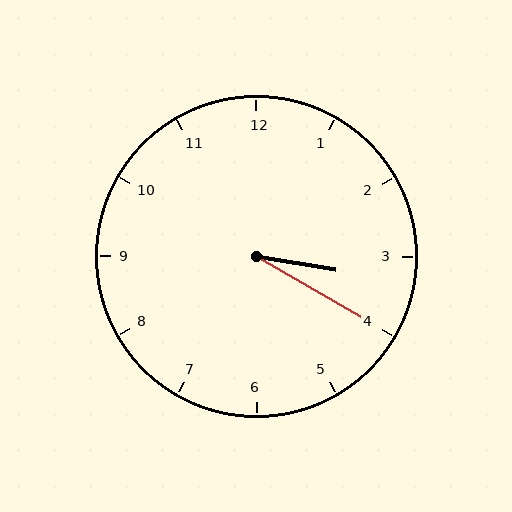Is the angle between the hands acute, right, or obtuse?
It is acute.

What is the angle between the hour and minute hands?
Approximately 20 degrees.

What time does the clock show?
3:20.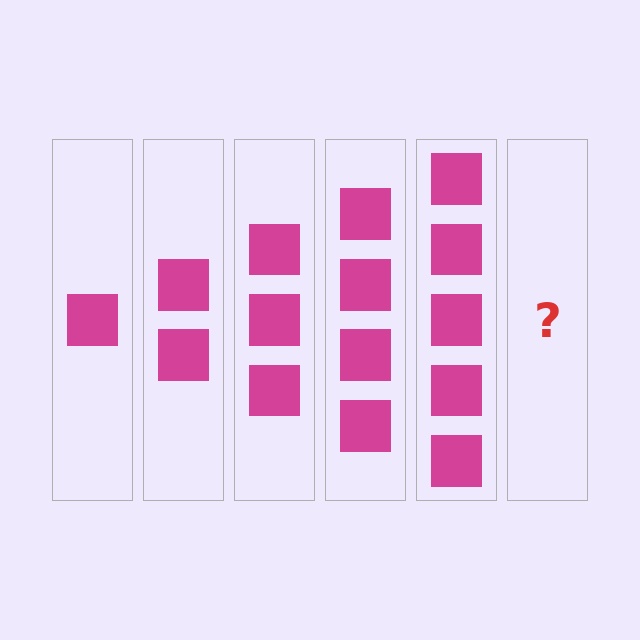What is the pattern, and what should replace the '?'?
The pattern is that each step adds one more square. The '?' should be 6 squares.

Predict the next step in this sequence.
The next step is 6 squares.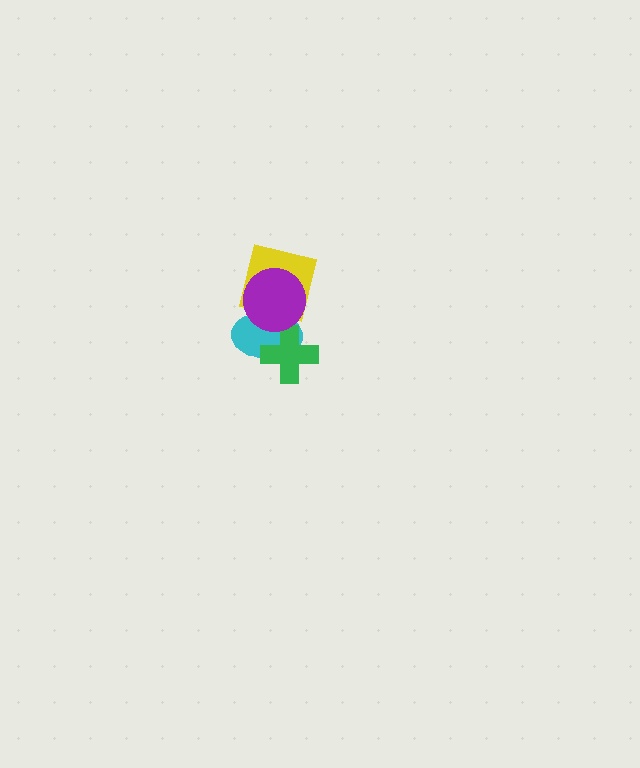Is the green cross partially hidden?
No, no other shape covers it.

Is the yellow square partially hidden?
Yes, it is partially covered by another shape.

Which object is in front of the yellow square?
The purple circle is in front of the yellow square.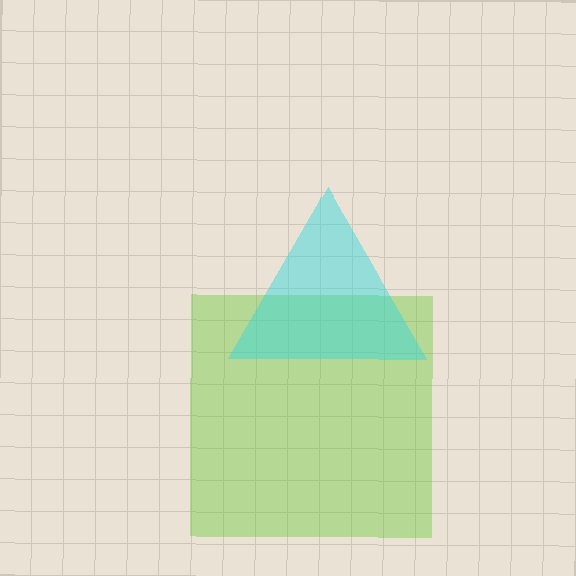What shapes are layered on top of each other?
The layered shapes are: a lime square, a cyan triangle.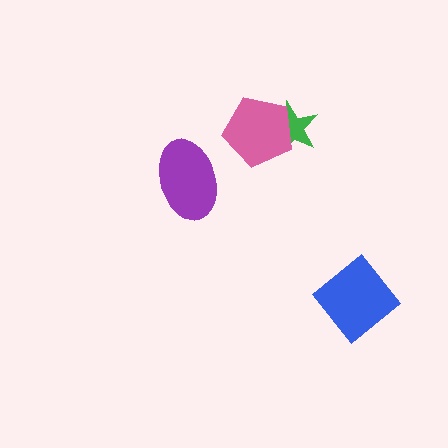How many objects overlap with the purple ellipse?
0 objects overlap with the purple ellipse.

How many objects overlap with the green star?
1 object overlaps with the green star.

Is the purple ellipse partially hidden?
No, no other shape covers it.